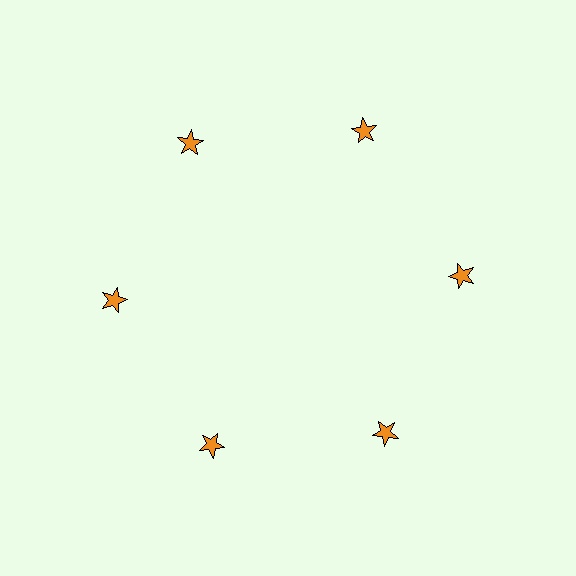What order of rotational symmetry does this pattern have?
This pattern has 6-fold rotational symmetry.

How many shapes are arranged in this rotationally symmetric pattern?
There are 6 shapes, arranged in 6 groups of 1.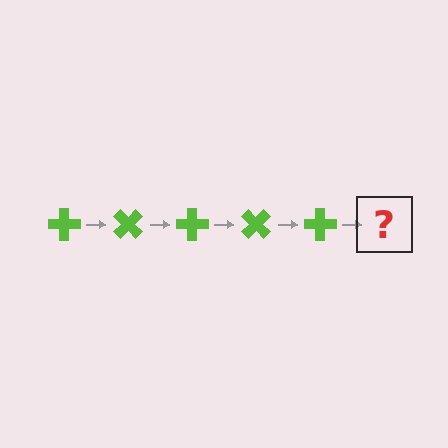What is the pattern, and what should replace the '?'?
The pattern is that the cross rotates 45 degrees each step. The '?' should be a lime cross rotated 225 degrees.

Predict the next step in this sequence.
The next step is a lime cross rotated 225 degrees.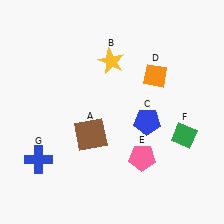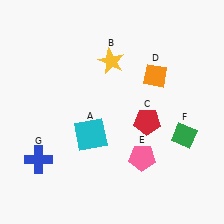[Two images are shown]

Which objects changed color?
A changed from brown to cyan. C changed from blue to red.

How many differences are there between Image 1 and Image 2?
There are 2 differences between the two images.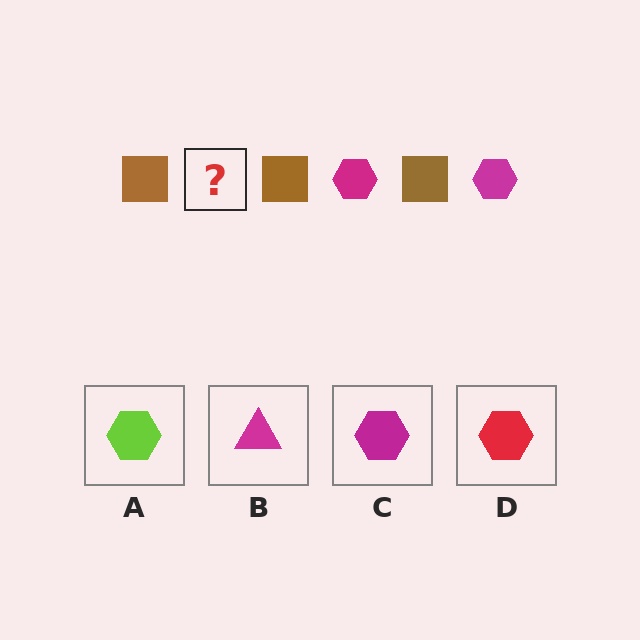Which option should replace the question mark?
Option C.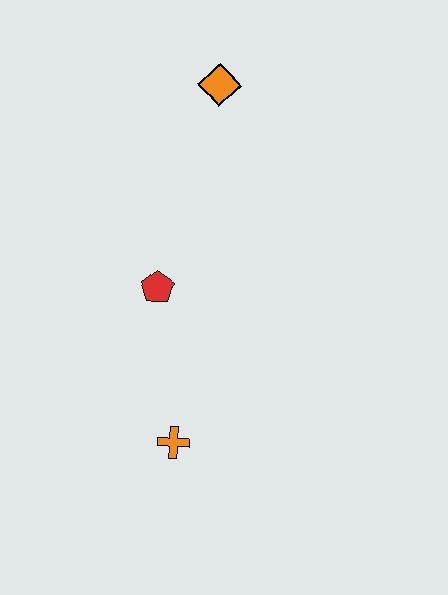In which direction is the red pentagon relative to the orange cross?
The red pentagon is above the orange cross.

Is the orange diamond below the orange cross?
No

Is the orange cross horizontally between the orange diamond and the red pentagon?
Yes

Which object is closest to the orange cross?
The red pentagon is closest to the orange cross.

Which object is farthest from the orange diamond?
The orange cross is farthest from the orange diamond.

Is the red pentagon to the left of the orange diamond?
Yes